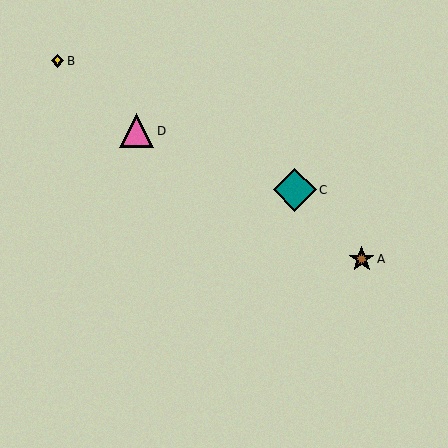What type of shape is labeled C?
Shape C is a teal diamond.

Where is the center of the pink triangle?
The center of the pink triangle is at (137, 131).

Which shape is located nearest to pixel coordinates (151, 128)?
The pink triangle (labeled D) at (137, 131) is nearest to that location.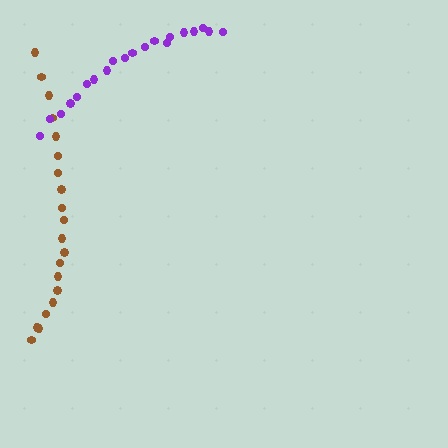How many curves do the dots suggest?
There are 2 distinct paths.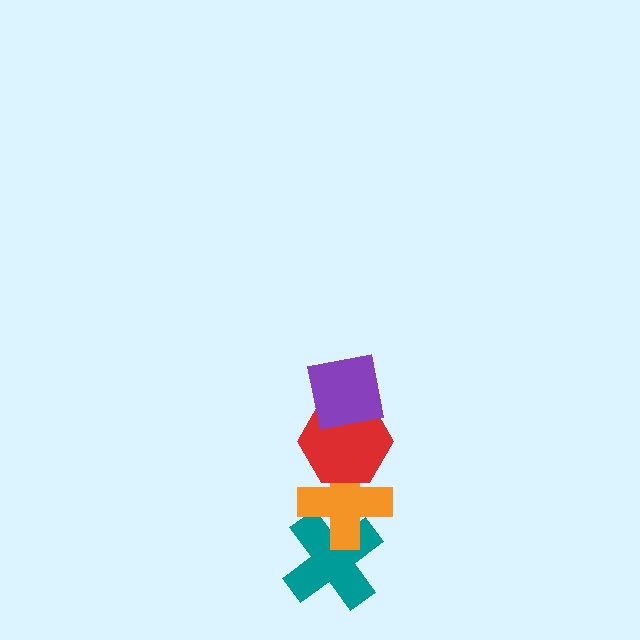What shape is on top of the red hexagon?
The purple square is on top of the red hexagon.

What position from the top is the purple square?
The purple square is 1st from the top.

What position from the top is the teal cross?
The teal cross is 4th from the top.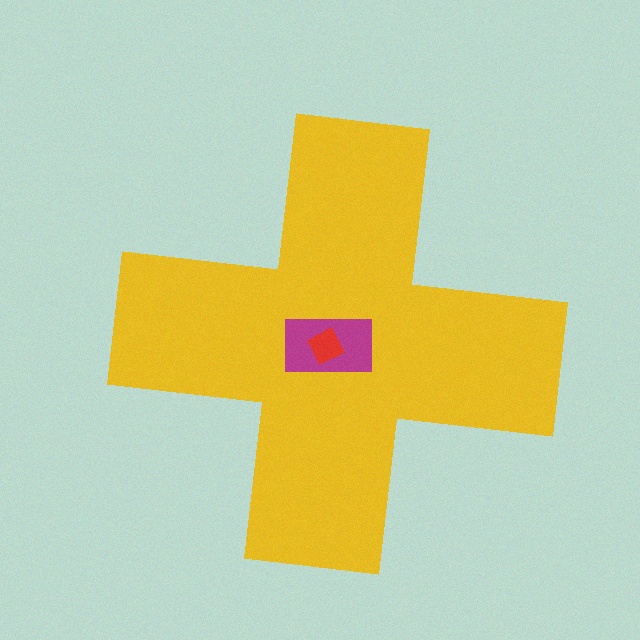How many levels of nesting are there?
3.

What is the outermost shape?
The yellow cross.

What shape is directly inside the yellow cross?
The magenta rectangle.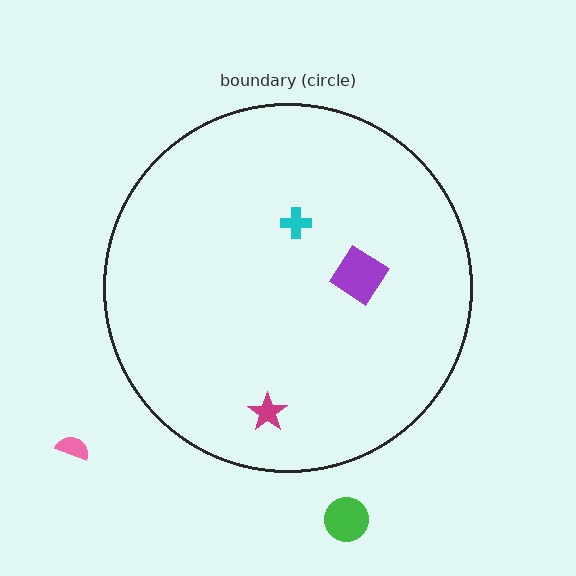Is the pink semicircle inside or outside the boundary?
Outside.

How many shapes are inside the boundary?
3 inside, 2 outside.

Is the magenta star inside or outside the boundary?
Inside.